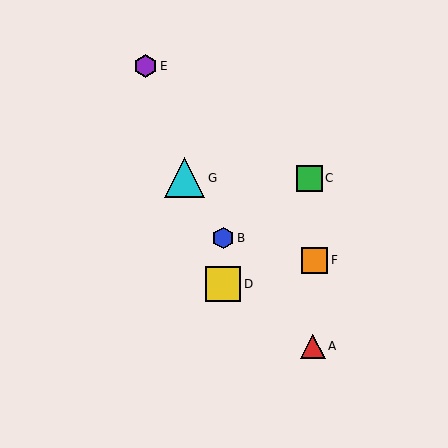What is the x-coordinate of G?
Object G is at x≈185.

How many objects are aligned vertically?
2 objects (B, D) are aligned vertically.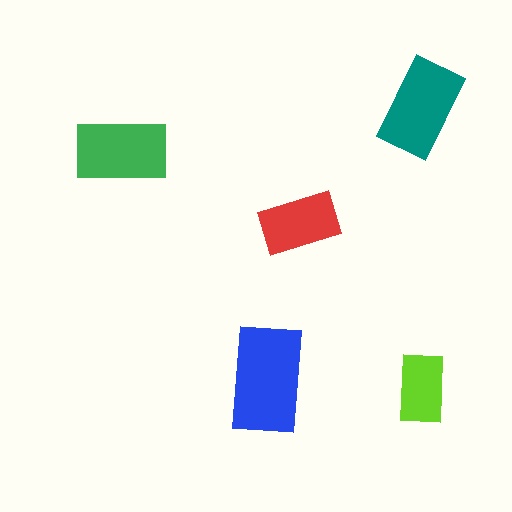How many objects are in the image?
There are 5 objects in the image.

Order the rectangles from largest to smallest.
the blue one, the teal one, the green one, the red one, the lime one.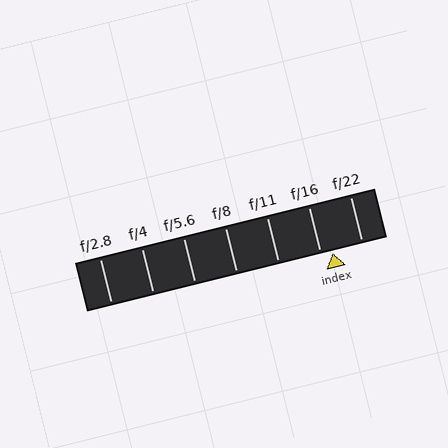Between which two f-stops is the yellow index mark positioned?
The index mark is between f/16 and f/22.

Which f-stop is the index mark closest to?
The index mark is closest to f/16.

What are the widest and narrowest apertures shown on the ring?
The widest aperture shown is f/2.8 and the narrowest is f/22.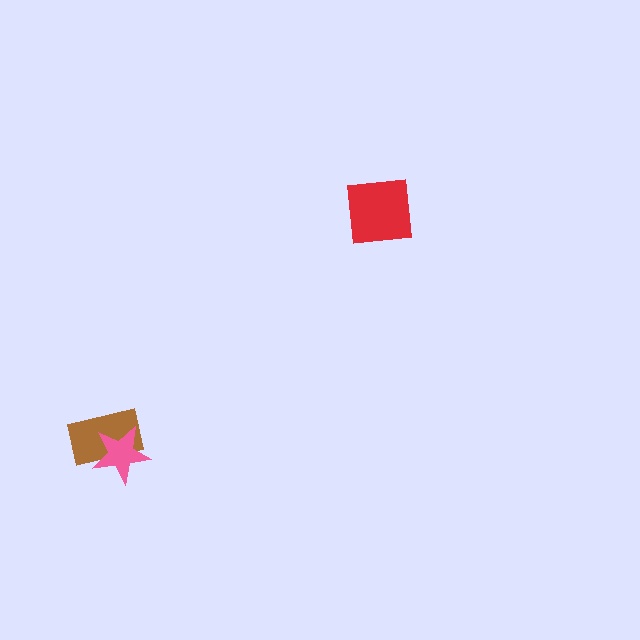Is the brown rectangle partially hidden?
Yes, it is partially covered by another shape.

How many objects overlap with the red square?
0 objects overlap with the red square.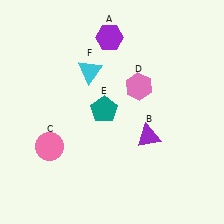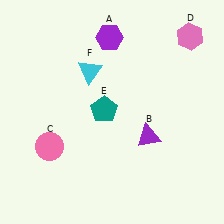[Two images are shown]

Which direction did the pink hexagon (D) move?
The pink hexagon (D) moved right.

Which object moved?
The pink hexagon (D) moved right.